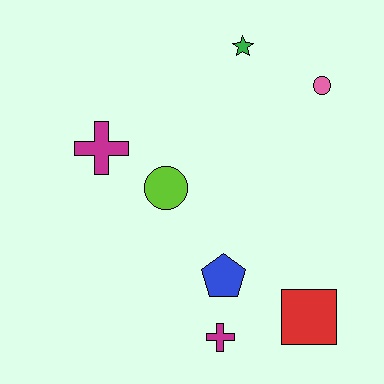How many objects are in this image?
There are 7 objects.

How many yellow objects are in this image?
There are no yellow objects.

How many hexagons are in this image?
There are no hexagons.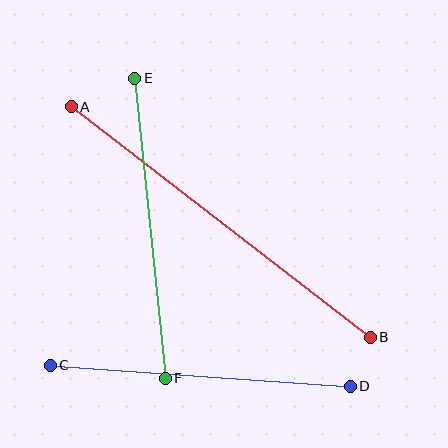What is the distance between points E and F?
The distance is approximately 302 pixels.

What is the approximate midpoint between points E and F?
The midpoint is at approximately (150, 228) pixels.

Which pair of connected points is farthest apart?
Points A and B are farthest apart.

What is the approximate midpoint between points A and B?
The midpoint is at approximately (221, 222) pixels.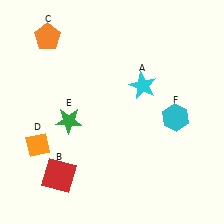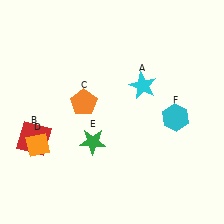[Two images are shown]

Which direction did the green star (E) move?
The green star (E) moved right.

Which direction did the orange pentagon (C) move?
The orange pentagon (C) moved down.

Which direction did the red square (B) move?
The red square (B) moved up.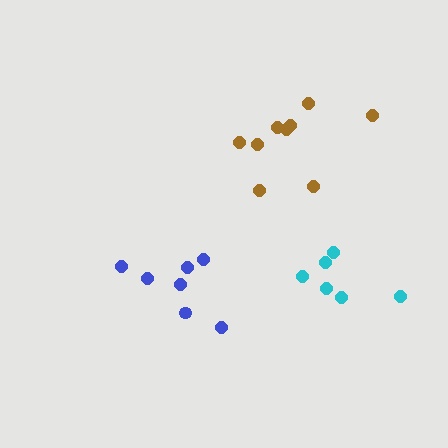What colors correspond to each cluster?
The clusters are colored: blue, brown, cyan.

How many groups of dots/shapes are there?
There are 3 groups.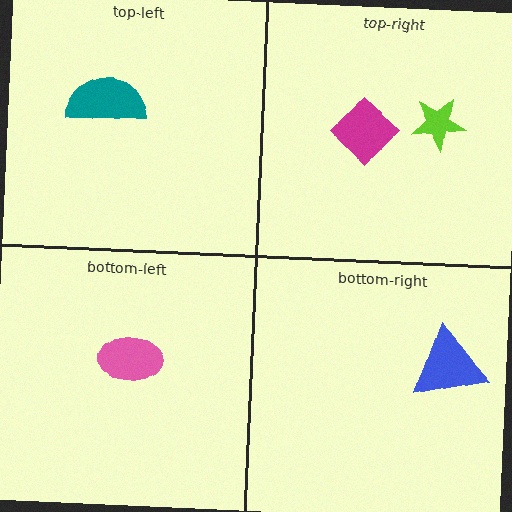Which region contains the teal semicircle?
The top-left region.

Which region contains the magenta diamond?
The top-right region.